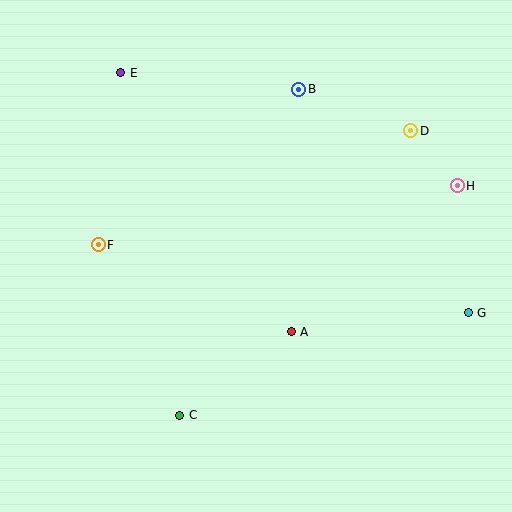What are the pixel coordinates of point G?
Point G is at (468, 313).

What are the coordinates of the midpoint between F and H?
The midpoint between F and H is at (278, 215).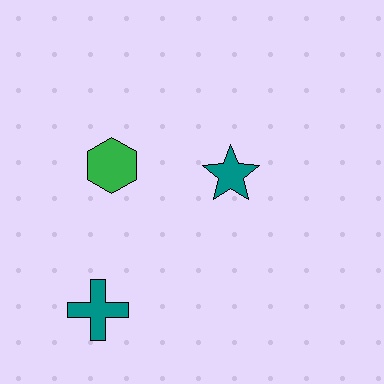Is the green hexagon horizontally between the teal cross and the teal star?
Yes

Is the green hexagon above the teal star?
Yes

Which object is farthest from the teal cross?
The teal star is farthest from the teal cross.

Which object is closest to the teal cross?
The green hexagon is closest to the teal cross.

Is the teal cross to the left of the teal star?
Yes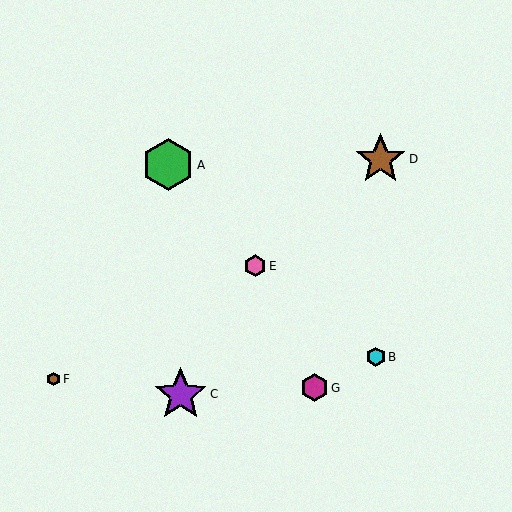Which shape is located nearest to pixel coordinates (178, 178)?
The green hexagon (labeled A) at (168, 165) is nearest to that location.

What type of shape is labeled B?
Shape B is a cyan hexagon.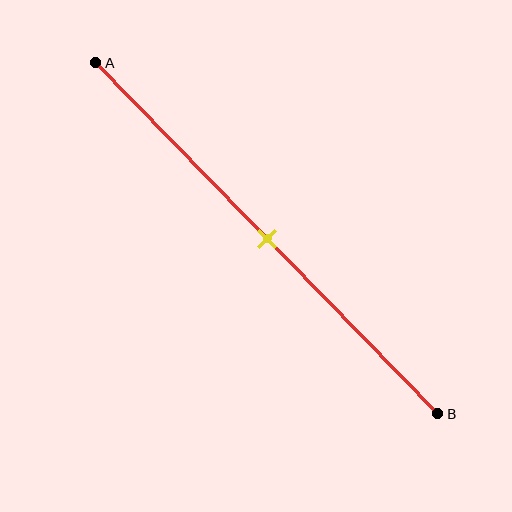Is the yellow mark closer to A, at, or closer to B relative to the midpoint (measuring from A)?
The yellow mark is approximately at the midpoint of segment AB.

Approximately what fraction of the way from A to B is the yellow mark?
The yellow mark is approximately 50% of the way from A to B.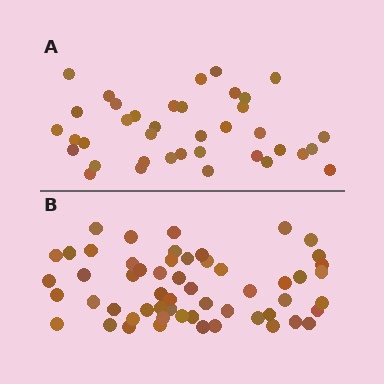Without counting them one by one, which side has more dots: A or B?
Region B (the bottom region) has more dots.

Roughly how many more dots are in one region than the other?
Region B has approximately 20 more dots than region A.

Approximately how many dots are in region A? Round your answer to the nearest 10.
About 40 dots. (The exact count is 38, which rounds to 40.)